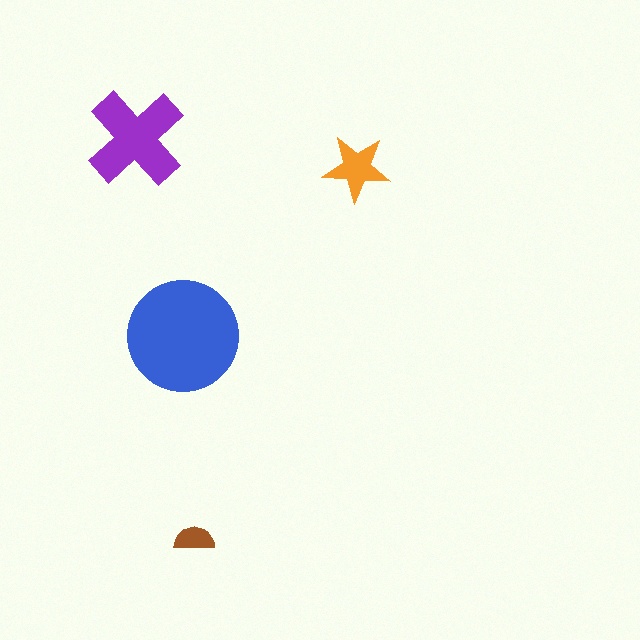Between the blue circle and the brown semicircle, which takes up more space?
The blue circle.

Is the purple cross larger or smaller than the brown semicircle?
Larger.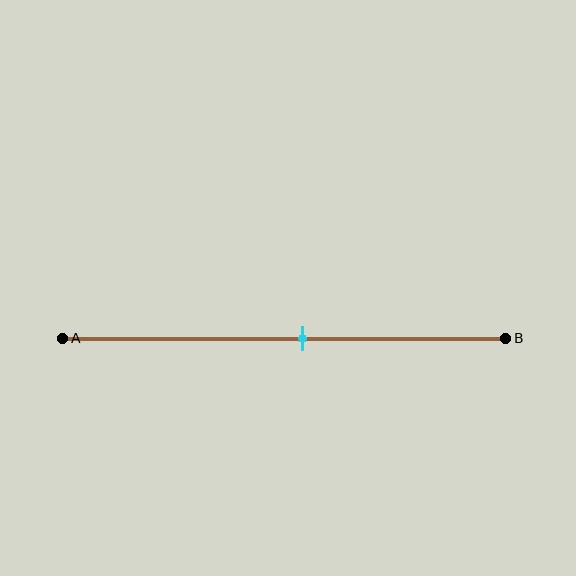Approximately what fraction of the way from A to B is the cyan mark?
The cyan mark is approximately 55% of the way from A to B.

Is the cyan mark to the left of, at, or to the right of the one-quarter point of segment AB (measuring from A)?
The cyan mark is to the right of the one-quarter point of segment AB.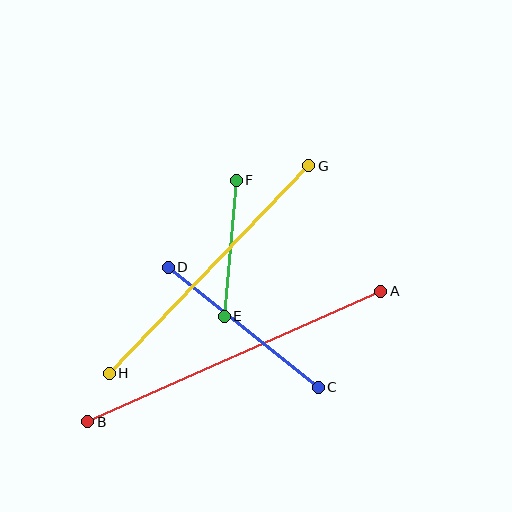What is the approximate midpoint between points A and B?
The midpoint is at approximately (234, 356) pixels.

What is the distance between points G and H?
The distance is approximately 288 pixels.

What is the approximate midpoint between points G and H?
The midpoint is at approximately (209, 270) pixels.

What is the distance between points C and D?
The distance is approximately 192 pixels.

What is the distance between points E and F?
The distance is approximately 136 pixels.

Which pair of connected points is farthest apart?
Points A and B are farthest apart.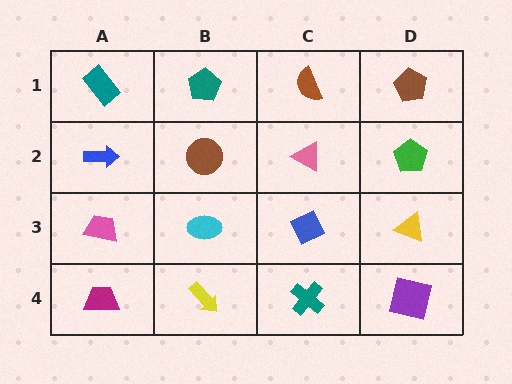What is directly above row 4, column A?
A pink trapezoid.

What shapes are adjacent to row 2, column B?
A teal pentagon (row 1, column B), a cyan ellipse (row 3, column B), a blue arrow (row 2, column A), a pink triangle (row 2, column C).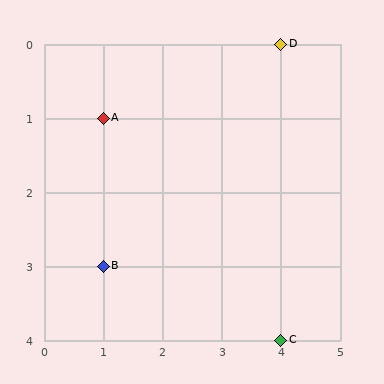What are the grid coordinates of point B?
Point B is at grid coordinates (1, 3).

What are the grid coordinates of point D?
Point D is at grid coordinates (4, 0).